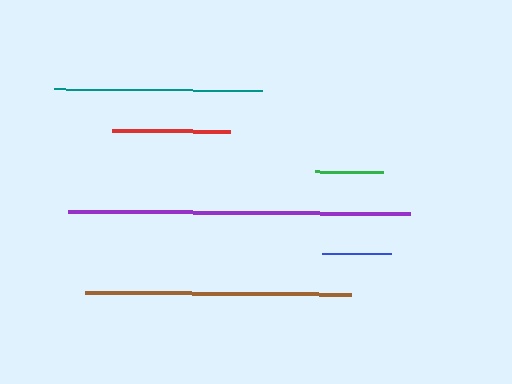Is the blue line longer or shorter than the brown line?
The brown line is longer than the blue line.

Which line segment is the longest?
The purple line is the longest at approximately 342 pixels.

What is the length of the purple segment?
The purple segment is approximately 342 pixels long.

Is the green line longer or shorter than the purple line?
The purple line is longer than the green line.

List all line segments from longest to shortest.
From longest to shortest: purple, brown, teal, red, blue, green.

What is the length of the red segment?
The red segment is approximately 118 pixels long.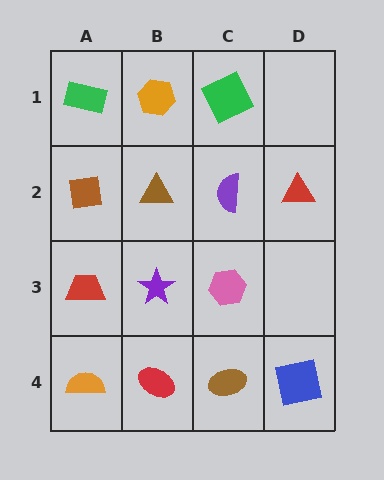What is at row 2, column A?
A brown square.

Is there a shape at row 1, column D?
No, that cell is empty.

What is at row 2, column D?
A red triangle.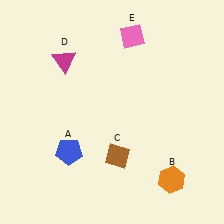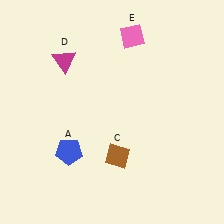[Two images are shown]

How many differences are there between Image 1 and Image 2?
There is 1 difference between the two images.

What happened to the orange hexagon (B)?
The orange hexagon (B) was removed in Image 2. It was in the bottom-right area of Image 1.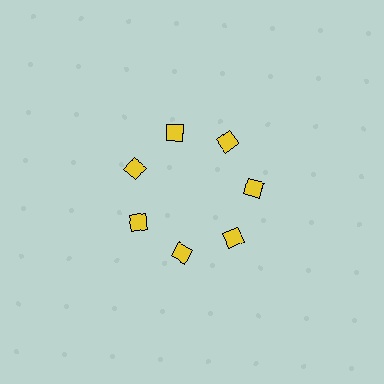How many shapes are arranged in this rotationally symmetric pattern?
There are 7 shapes, arranged in 7 groups of 1.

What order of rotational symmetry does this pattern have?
This pattern has 7-fold rotational symmetry.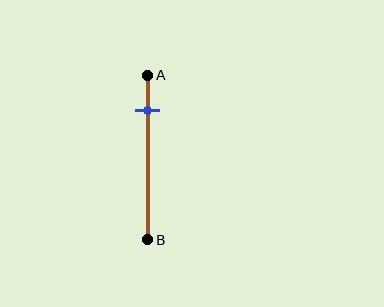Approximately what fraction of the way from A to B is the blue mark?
The blue mark is approximately 20% of the way from A to B.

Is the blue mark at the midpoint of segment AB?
No, the mark is at about 20% from A, not at the 50% midpoint.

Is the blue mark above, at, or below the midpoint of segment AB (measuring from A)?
The blue mark is above the midpoint of segment AB.